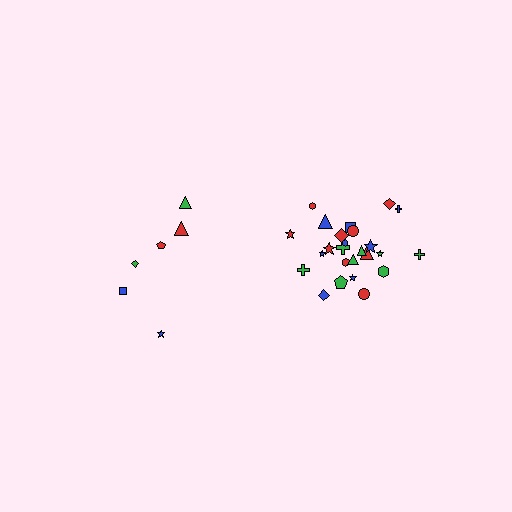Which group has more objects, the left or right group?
The right group.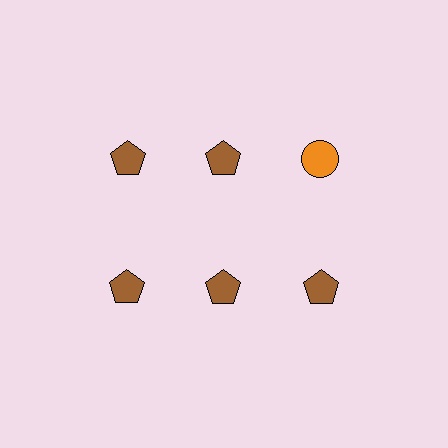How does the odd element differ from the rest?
It differs in both color (orange instead of brown) and shape (circle instead of pentagon).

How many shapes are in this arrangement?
There are 6 shapes arranged in a grid pattern.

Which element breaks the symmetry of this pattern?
The orange circle in the top row, center column breaks the symmetry. All other shapes are brown pentagons.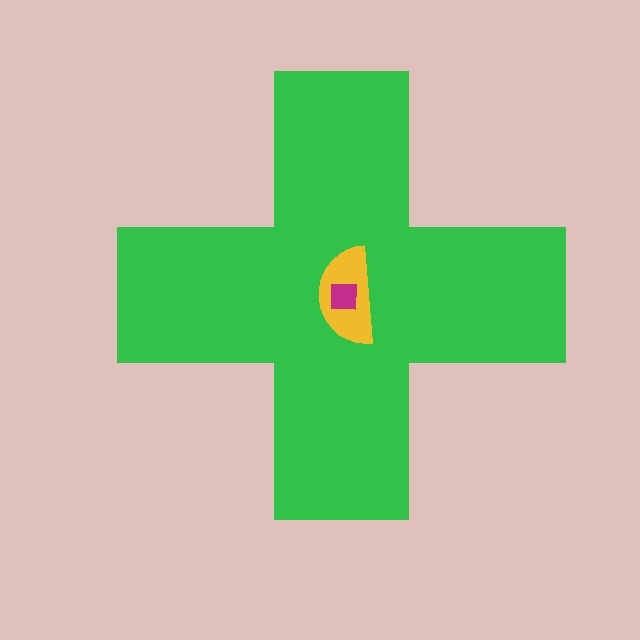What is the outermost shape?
The green cross.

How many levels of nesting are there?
3.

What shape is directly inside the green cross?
The yellow semicircle.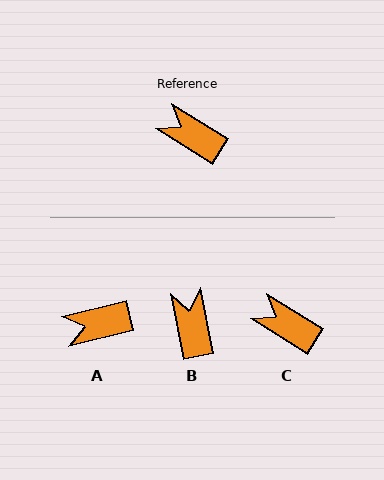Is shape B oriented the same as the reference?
No, it is off by about 48 degrees.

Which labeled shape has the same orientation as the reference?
C.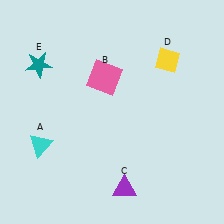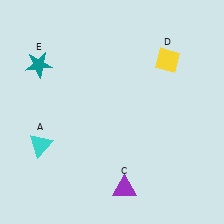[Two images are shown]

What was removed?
The pink square (B) was removed in Image 2.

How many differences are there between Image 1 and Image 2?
There is 1 difference between the two images.